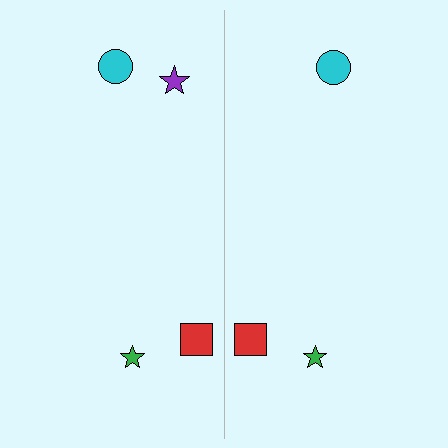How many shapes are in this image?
There are 7 shapes in this image.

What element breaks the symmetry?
A purple star is missing from the right side.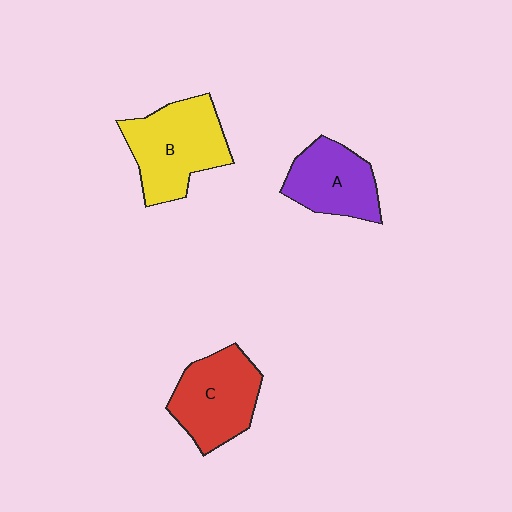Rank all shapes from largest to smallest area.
From largest to smallest: B (yellow), C (red), A (purple).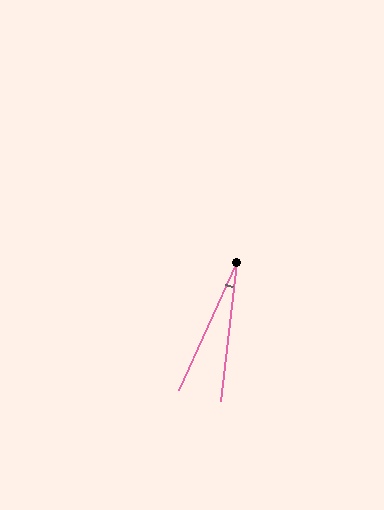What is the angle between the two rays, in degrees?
Approximately 18 degrees.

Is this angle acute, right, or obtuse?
It is acute.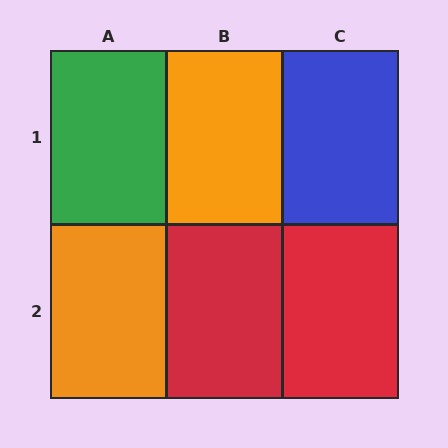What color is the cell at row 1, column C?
Blue.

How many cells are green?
1 cell is green.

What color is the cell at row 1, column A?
Green.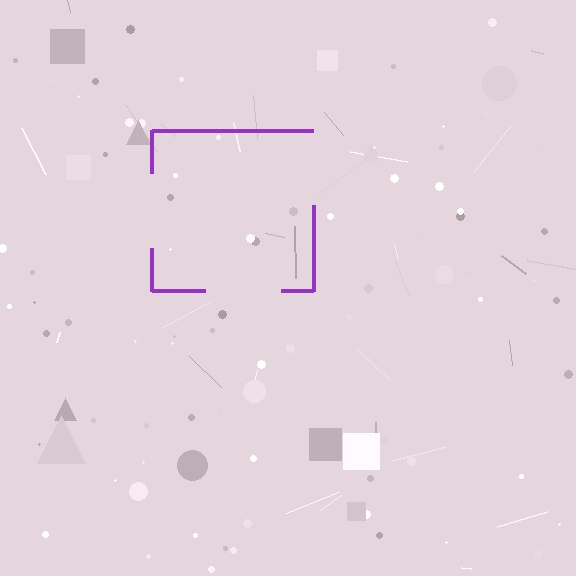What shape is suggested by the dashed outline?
The dashed outline suggests a square.